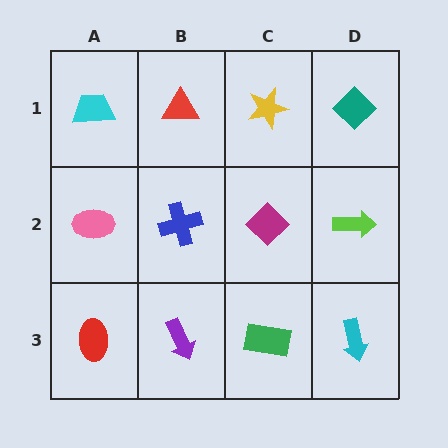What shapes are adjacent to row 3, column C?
A magenta diamond (row 2, column C), a purple arrow (row 3, column B), a cyan arrow (row 3, column D).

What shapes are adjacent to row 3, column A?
A pink ellipse (row 2, column A), a purple arrow (row 3, column B).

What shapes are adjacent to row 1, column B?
A blue cross (row 2, column B), a cyan trapezoid (row 1, column A), a yellow star (row 1, column C).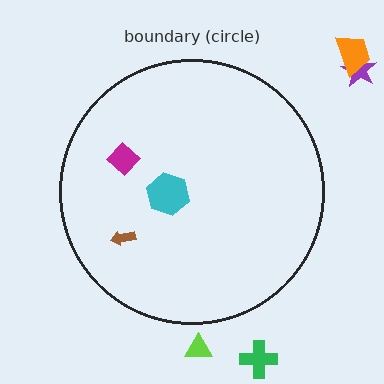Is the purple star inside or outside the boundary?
Outside.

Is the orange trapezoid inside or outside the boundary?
Outside.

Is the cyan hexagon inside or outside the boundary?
Inside.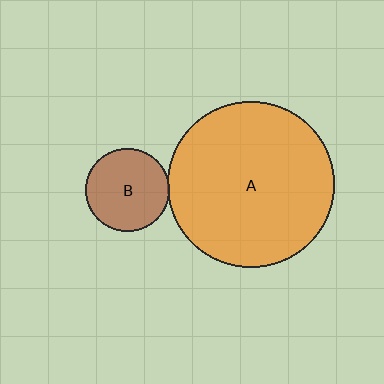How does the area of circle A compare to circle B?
Approximately 4.0 times.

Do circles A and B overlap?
Yes.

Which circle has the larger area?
Circle A (orange).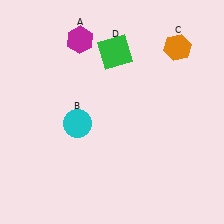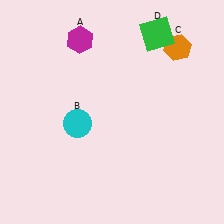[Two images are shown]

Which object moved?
The green square (D) moved right.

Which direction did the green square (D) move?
The green square (D) moved right.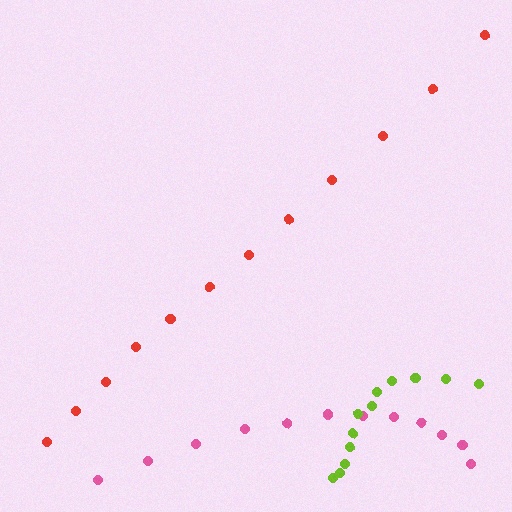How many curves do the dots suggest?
There are 3 distinct paths.